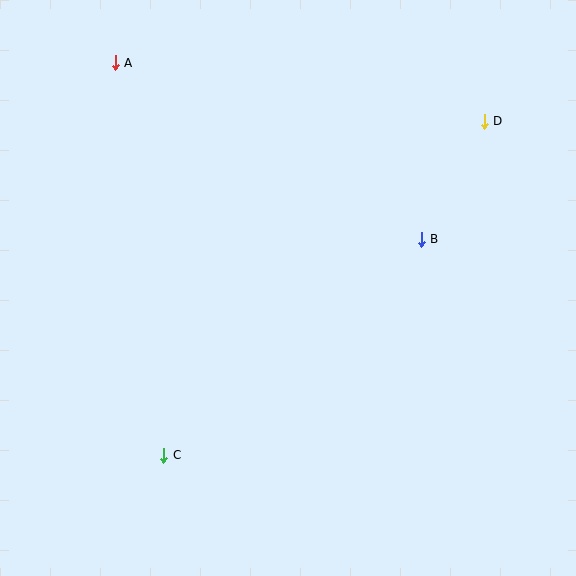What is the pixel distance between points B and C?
The distance between B and C is 336 pixels.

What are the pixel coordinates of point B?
Point B is at (421, 240).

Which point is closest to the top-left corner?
Point A is closest to the top-left corner.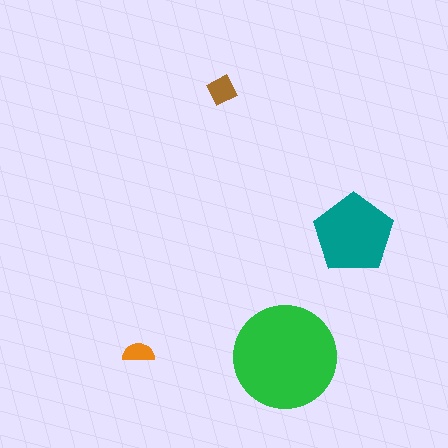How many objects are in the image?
There are 4 objects in the image.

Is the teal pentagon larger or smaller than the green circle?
Smaller.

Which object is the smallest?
The orange semicircle.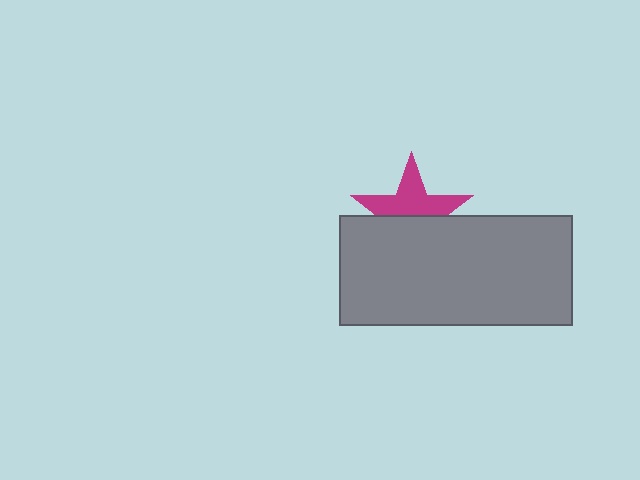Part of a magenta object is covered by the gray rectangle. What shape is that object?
It is a star.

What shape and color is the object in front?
The object in front is a gray rectangle.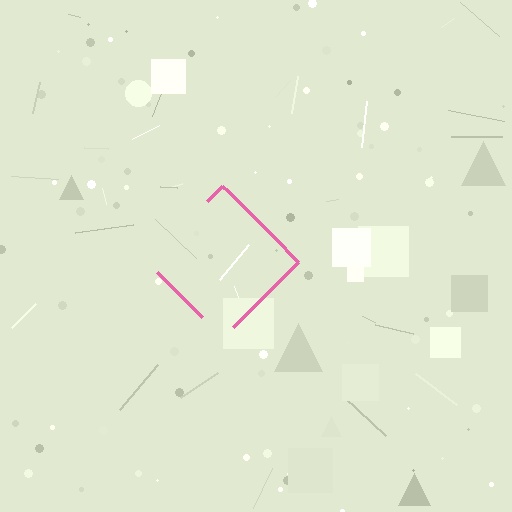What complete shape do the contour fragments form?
The contour fragments form a diamond.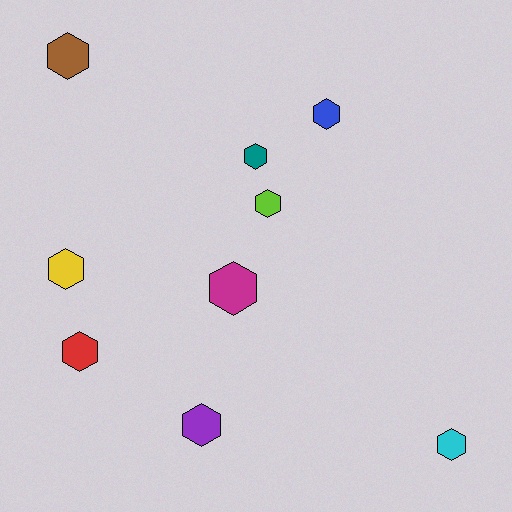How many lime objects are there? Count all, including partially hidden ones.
There is 1 lime object.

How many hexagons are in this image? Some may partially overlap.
There are 9 hexagons.